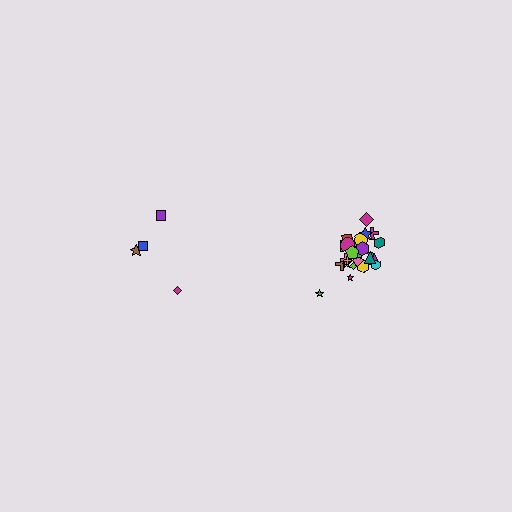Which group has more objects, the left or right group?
The right group.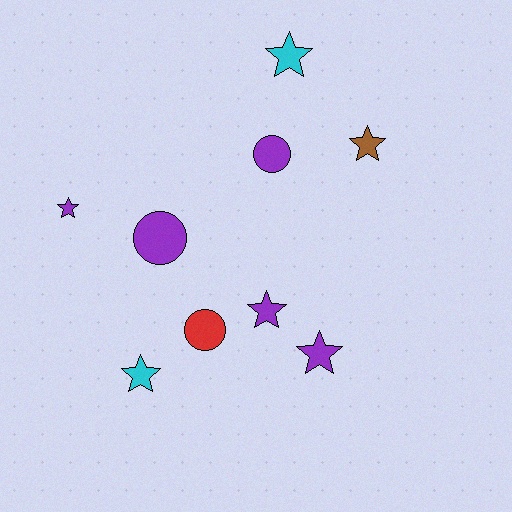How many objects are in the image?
There are 9 objects.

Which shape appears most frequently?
Star, with 6 objects.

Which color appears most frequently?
Purple, with 5 objects.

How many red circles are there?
There is 1 red circle.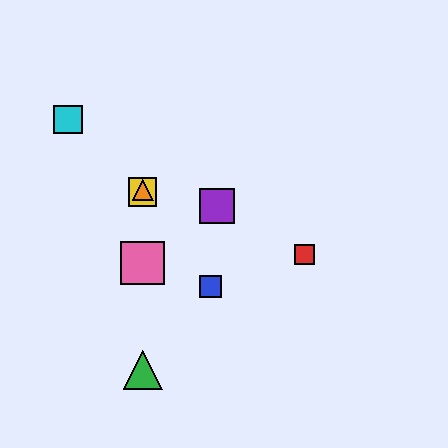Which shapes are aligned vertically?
The green triangle, the yellow square, the orange triangle, the pink square are aligned vertically.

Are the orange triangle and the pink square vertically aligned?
Yes, both are at x≈143.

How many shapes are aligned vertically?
4 shapes (the green triangle, the yellow square, the orange triangle, the pink square) are aligned vertically.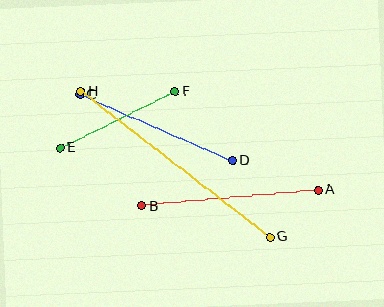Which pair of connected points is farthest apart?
Points G and H are farthest apart.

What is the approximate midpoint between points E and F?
The midpoint is at approximately (117, 120) pixels.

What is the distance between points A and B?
The distance is approximately 177 pixels.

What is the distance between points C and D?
The distance is approximately 167 pixels.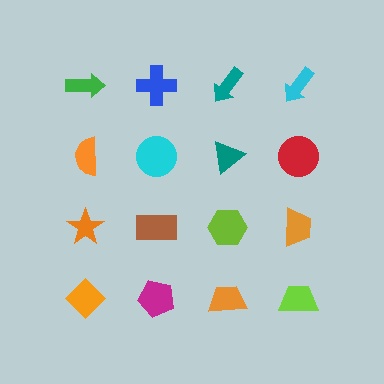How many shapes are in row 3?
4 shapes.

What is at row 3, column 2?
A brown rectangle.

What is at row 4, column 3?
An orange trapezoid.